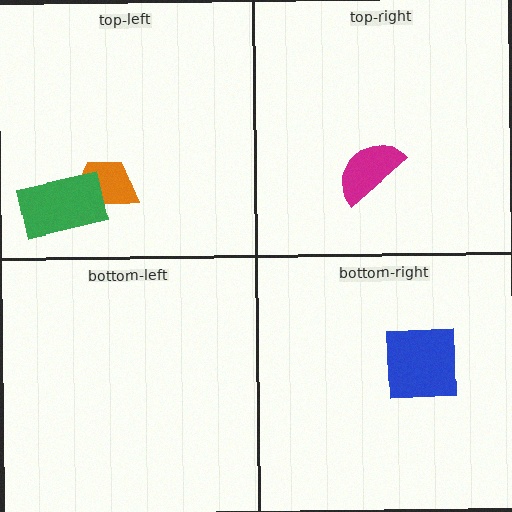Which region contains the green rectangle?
The top-left region.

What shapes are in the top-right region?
The magenta semicircle.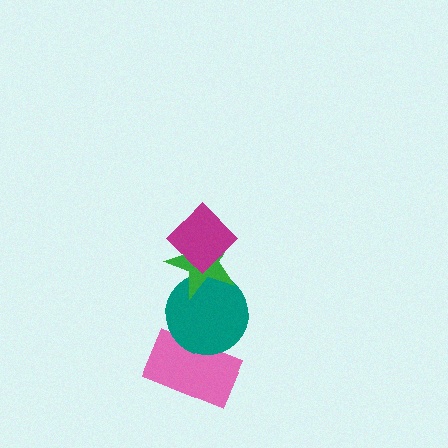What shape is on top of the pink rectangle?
The teal circle is on top of the pink rectangle.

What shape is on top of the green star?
The magenta diamond is on top of the green star.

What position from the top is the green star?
The green star is 2nd from the top.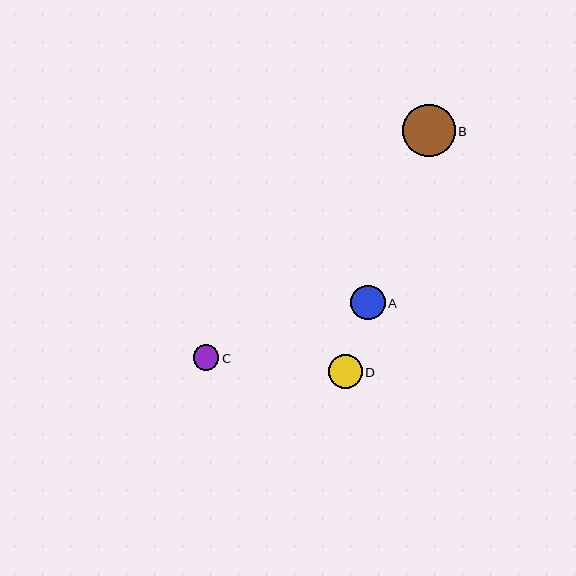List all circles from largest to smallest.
From largest to smallest: B, A, D, C.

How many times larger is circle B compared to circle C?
Circle B is approximately 2.1 times the size of circle C.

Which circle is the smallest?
Circle C is the smallest with a size of approximately 25 pixels.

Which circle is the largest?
Circle B is the largest with a size of approximately 52 pixels.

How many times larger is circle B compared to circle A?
Circle B is approximately 1.5 times the size of circle A.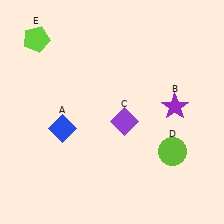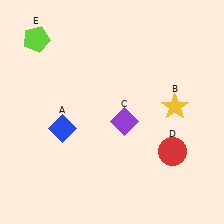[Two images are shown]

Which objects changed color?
B changed from purple to yellow. D changed from lime to red.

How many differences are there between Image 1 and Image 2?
There are 2 differences between the two images.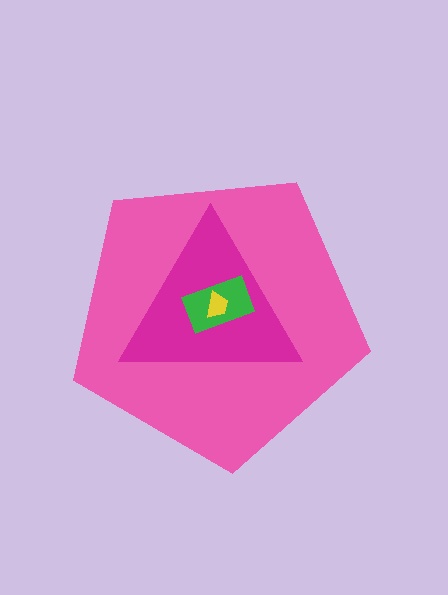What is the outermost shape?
The pink pentagon.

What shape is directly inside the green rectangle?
The yellow trapezoid.